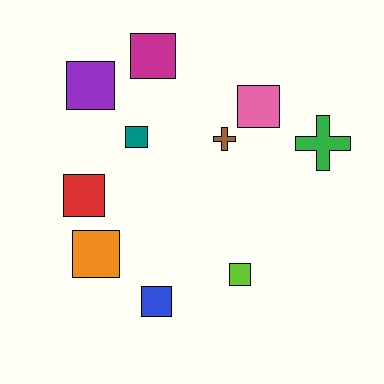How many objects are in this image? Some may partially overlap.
There are 10 objects.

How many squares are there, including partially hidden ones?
There are 8 squares.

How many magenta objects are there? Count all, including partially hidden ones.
There is 1 magenta object.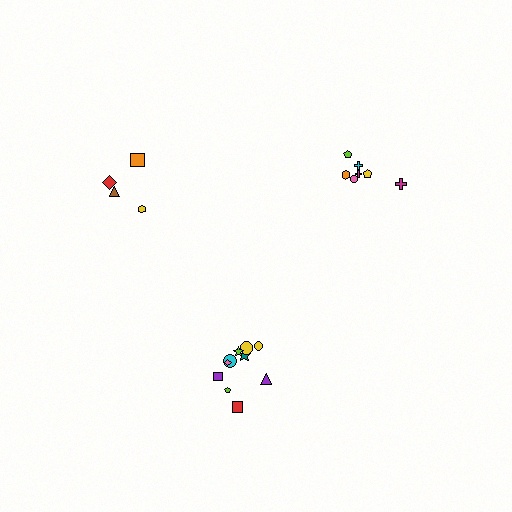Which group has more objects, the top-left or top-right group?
The top-right group.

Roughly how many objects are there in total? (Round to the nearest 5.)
Roughly 20 objects in total.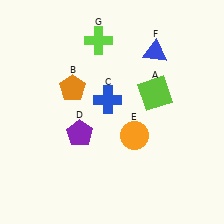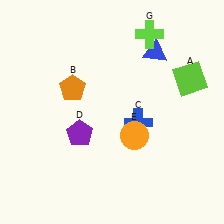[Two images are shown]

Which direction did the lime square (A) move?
The lime square (A) moved right.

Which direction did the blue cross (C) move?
The blue cross (C) moved right.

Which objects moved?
The objects that moved are: the lime square (A), the blue cross (C), the lime cross (G).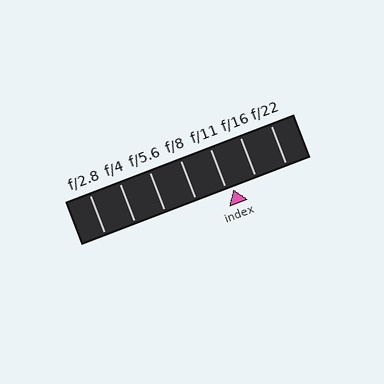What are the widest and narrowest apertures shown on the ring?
The widest aperture shown is f/2.8 and the narrowest is f/22.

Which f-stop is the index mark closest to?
The index mark is closest to f/11.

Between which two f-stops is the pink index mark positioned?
The index mark is between f/11 and f/16.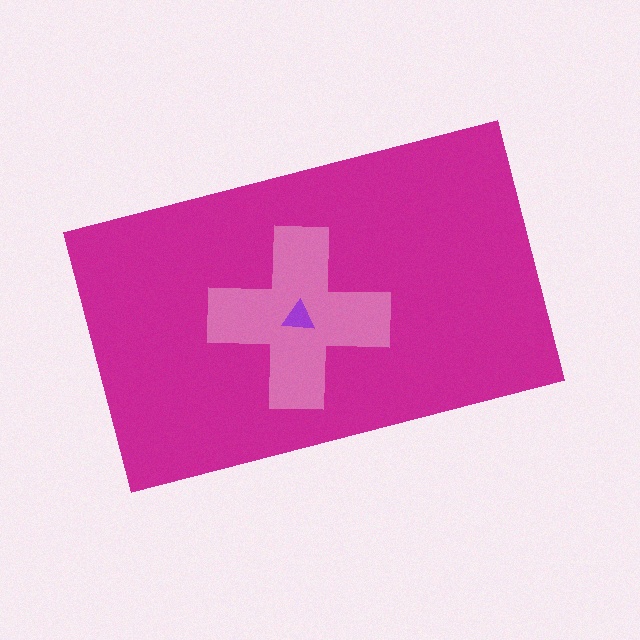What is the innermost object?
The purple triangle.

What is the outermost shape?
The magenta rectangle.